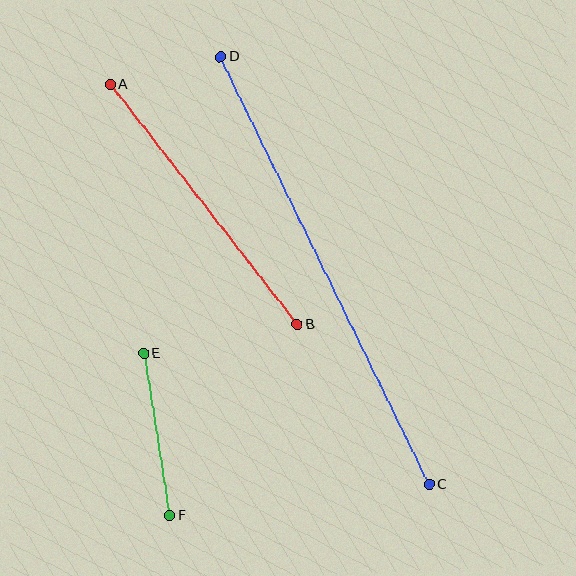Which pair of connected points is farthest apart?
Points C and D are farthest apart.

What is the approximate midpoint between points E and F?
The midpoint is at approximately (157, 435) pixels.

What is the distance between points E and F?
The distance is approximately 164 pixels.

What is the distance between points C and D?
The distance is approximately 476 pixels.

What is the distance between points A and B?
The distance is approximately 304 pixels.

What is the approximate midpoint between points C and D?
The midpoint is at approximately (325, 271) pixels.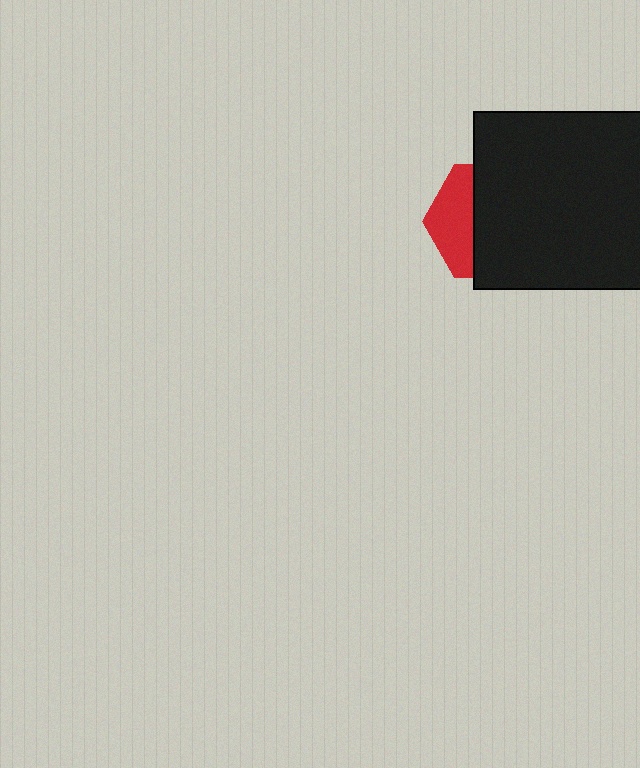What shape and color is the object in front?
The object in front is a black square.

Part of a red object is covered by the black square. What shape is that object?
It is a hexagon.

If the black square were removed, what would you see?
You would see the complete red hexagon.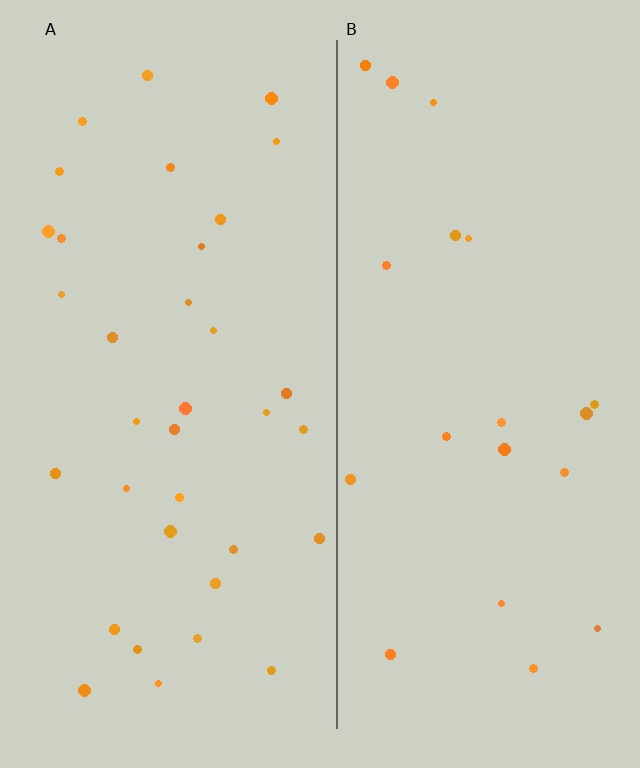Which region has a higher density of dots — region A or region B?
A (the left).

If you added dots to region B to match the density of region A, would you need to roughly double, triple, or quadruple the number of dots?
Approximately double.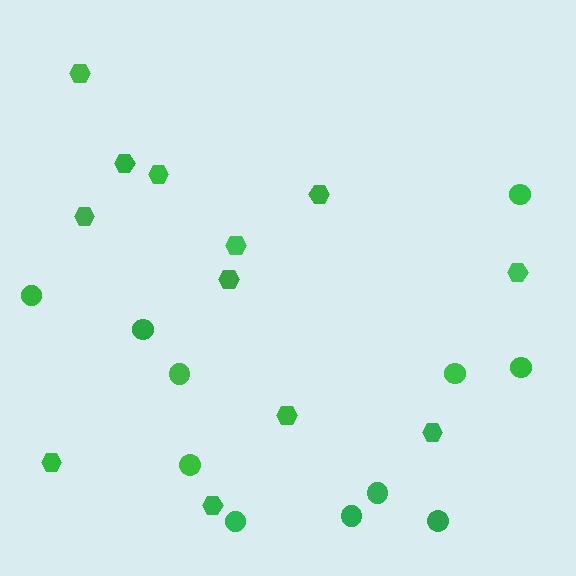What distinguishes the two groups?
There are 2 groups: one group of circles (11) and one group of hexagons (12).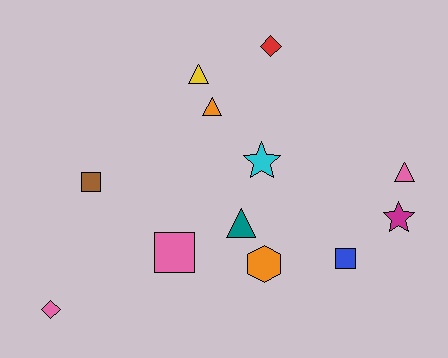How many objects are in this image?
There are 12 objects.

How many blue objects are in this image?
There is 1 blue object.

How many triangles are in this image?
There are 4 triangles.